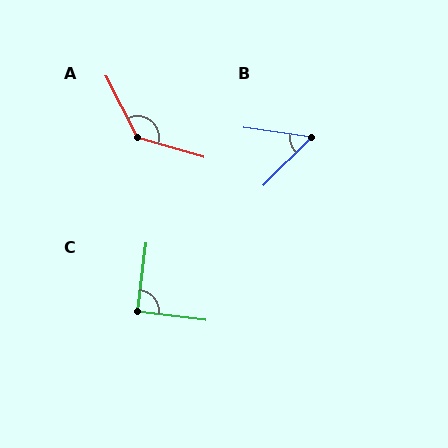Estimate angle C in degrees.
Approximately 90 degrees.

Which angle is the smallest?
B, at approximately 52 degrees.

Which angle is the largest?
A, at approximately 134 degrees.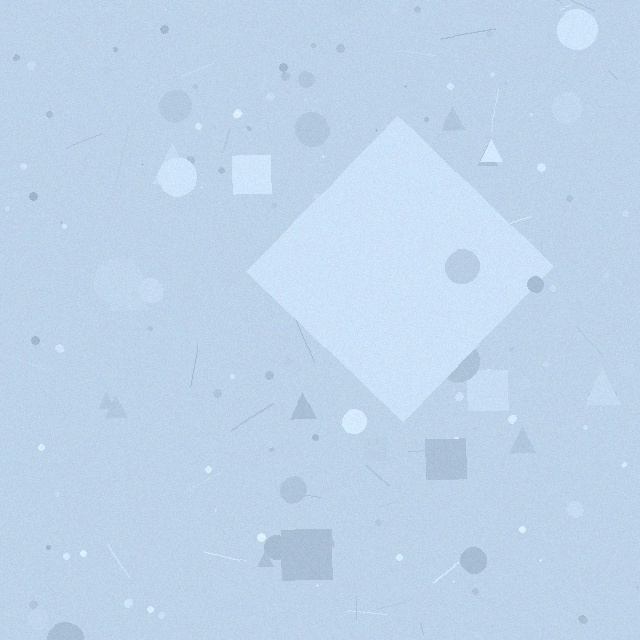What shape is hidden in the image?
A diamond is hidden in the image.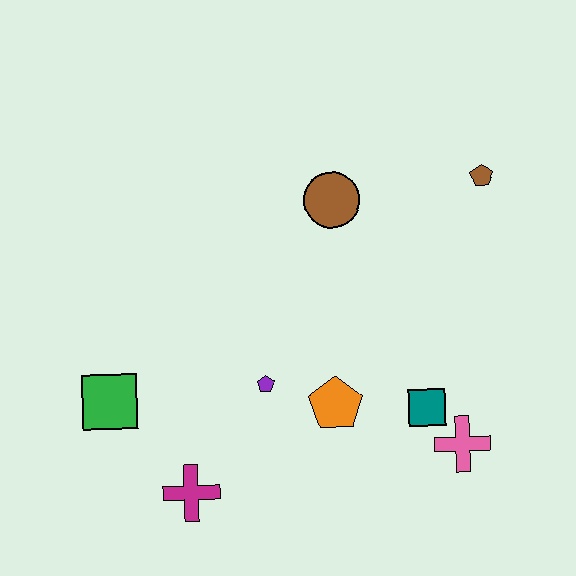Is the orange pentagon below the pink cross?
No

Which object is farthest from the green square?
The brown pentagon is farthest from the green square.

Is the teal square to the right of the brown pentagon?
No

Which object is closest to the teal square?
The pink cross is closest to the teal square.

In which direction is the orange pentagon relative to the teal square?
The orange pentagon is to the left of the teal square.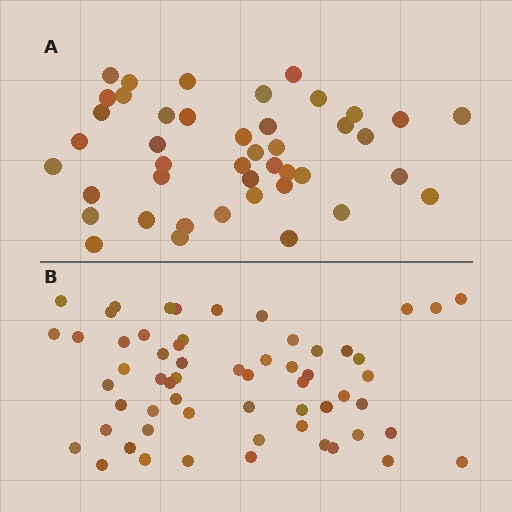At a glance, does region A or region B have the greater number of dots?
Region B (the bottom region) has more dots.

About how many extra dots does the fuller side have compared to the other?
Region B has approximately 15 more dots than region A.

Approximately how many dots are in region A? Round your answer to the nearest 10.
About 40 dots. (The exact count is 43, which rounds to 40.)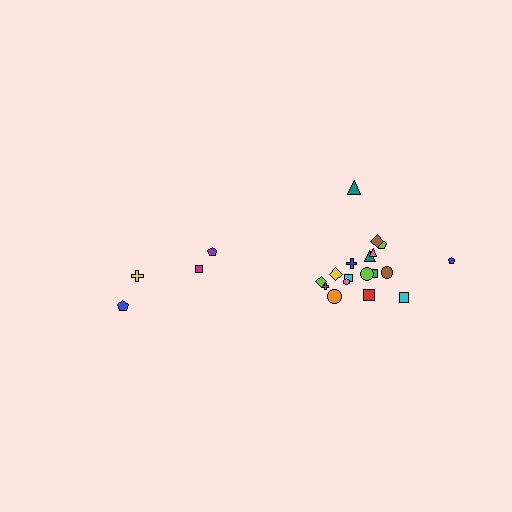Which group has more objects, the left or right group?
The right group.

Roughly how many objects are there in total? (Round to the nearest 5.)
Roughly 20 objects in total.